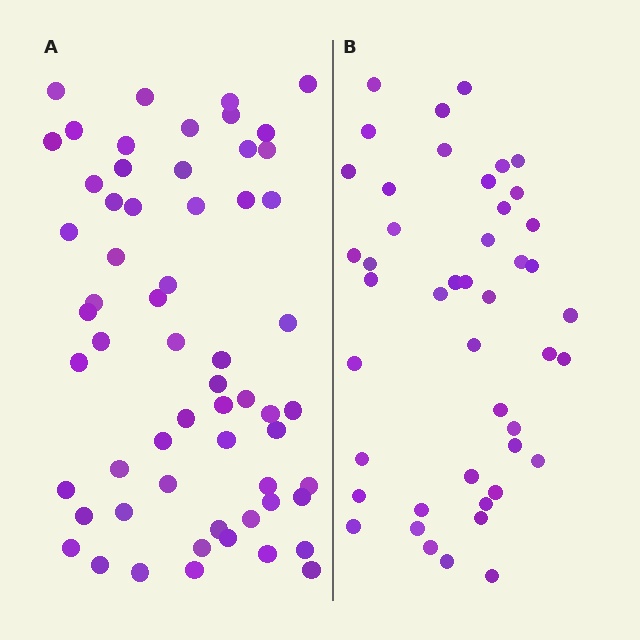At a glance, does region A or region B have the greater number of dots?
Region A (the left region) has more dots.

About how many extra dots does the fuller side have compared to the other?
Region A has approximately 15 more dots than region B.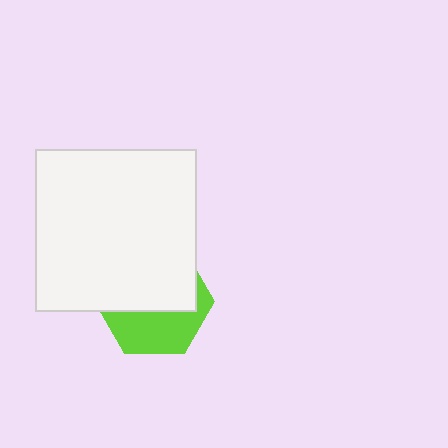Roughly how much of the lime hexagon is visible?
A small part of it is visible (roughly 42%).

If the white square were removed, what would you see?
You would see the complete lime hexagon.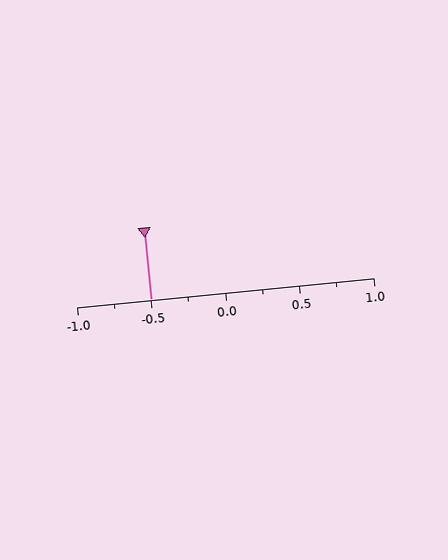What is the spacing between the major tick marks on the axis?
The major ticks are spaced 0.5 apart.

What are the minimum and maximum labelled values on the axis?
The axis runs from -1.0 to 1.0.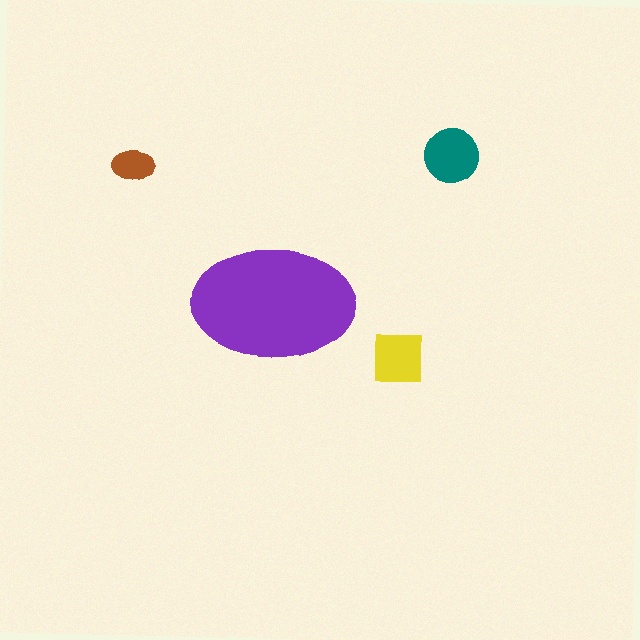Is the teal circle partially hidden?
No, the teal circle is fully visible.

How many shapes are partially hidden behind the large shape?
0 shapes are partially hidden.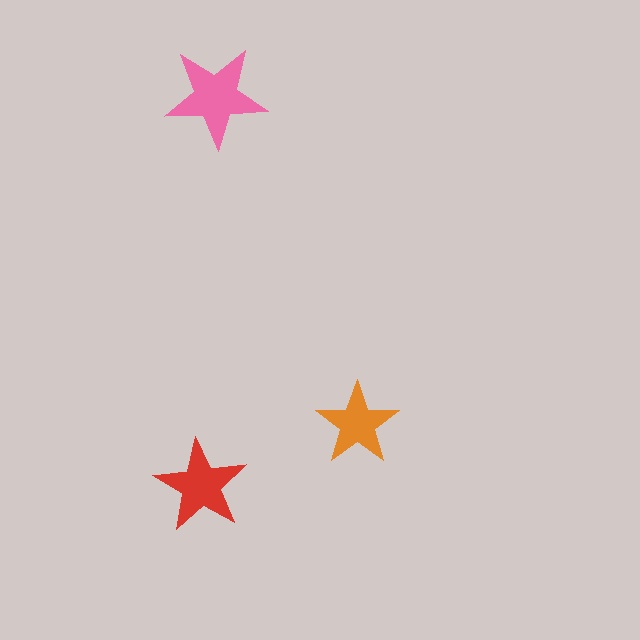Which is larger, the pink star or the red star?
The pink one.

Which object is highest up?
The pink star is topmost.